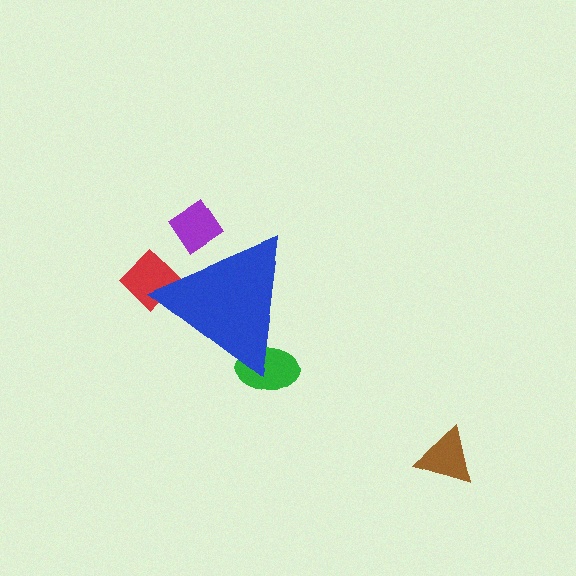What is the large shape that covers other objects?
A blue triangle.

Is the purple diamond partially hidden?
Yes, the purple diamond is partially hidden behind the blue triangle.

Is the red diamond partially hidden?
Yes, the red diamond is partially hidden behind the blue triangle.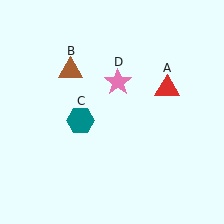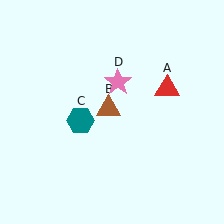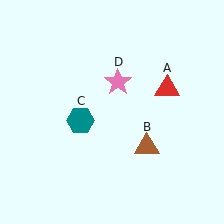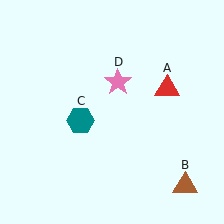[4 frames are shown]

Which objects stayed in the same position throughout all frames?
Red triangle (object A) and teal hexagon (object C) and pink star (object D) remained stationary.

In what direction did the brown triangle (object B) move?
The brown triangle (object B) moved down and to the right.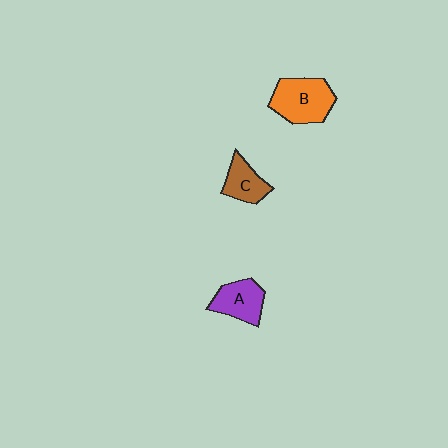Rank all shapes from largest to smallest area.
From largest to smallest: B (orange), A (purple), C (brown).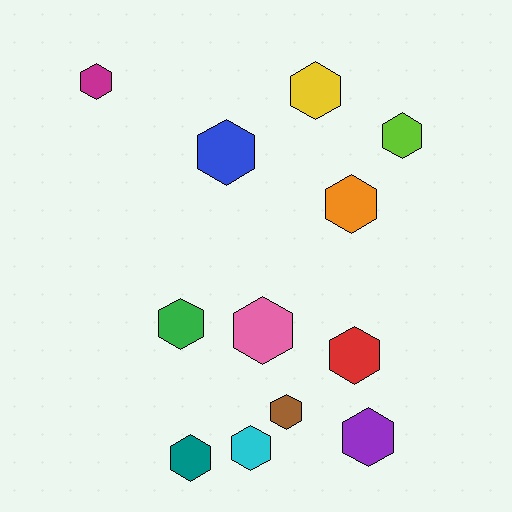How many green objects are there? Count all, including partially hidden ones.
There is 1 green object.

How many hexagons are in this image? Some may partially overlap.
There are 12 hexagons.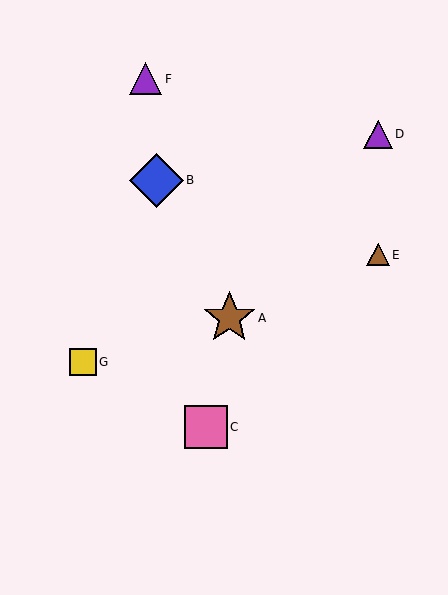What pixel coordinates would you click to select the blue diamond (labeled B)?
Click at (156, 180) to select the blue diamond B.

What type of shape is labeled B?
Shape B is a blue diamond.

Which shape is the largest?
The blue diamond (labeled B) is the largest.